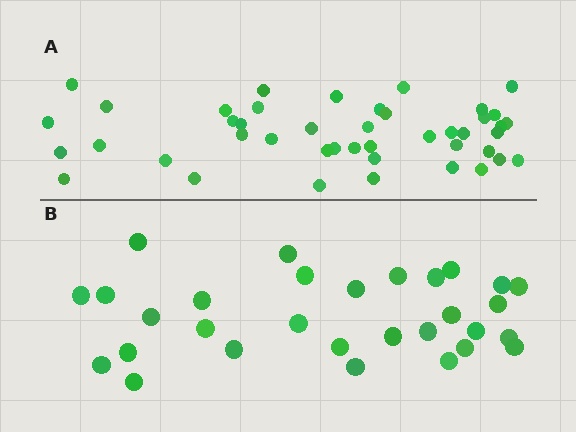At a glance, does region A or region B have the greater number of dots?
Region A (the top region) has more dots.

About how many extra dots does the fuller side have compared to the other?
Region A has approximately 15 more dots than region B.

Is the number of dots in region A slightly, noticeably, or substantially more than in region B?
Region A has substantially more. The ratio is roughly 1.5 to 1.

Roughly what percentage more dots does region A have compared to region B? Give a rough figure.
About 45% more.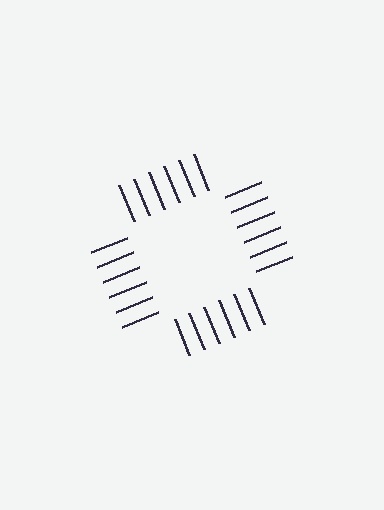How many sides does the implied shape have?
4 sides — the line-ends trace a square.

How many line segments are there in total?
24 — 6 along each of the 4 edges.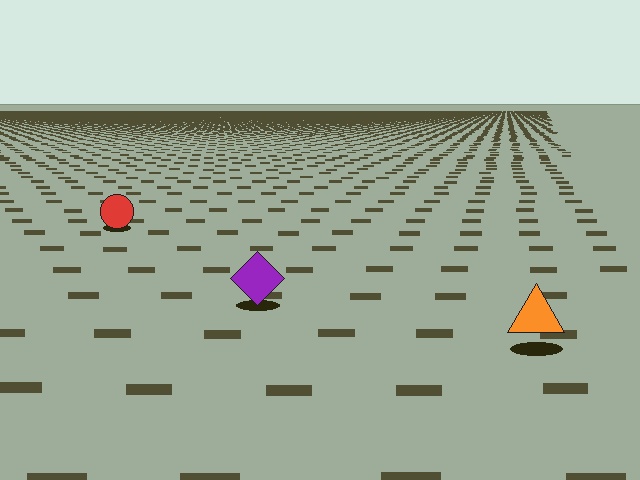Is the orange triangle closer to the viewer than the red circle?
Yes. The orange triangle is closer — you can tell from the texture gradient: the ground texture is coarser near it.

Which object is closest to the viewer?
The orange triangle is closest. The texture marks near it are larger and more spread out.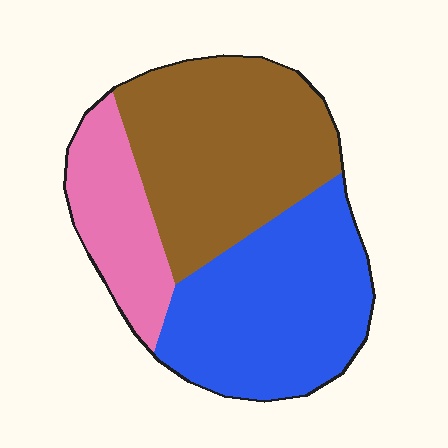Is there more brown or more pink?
Brown.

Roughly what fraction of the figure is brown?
Brown takes up about two fifths (2/5) of the figure.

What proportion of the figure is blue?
Blue takes up about two fifths (2/5) of the figure.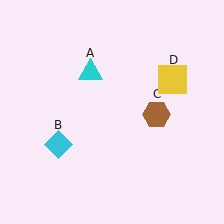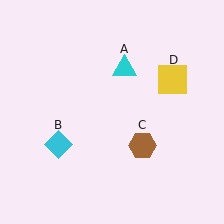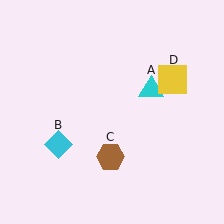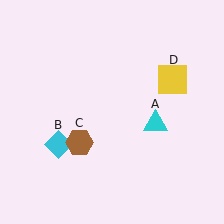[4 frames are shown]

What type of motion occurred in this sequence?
The cyan triangle (object A), brown hexagon (object C) rotated clockwise around the center of the scene.